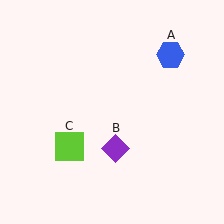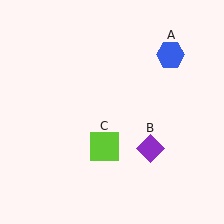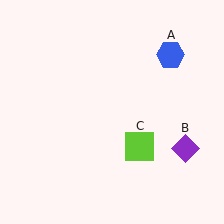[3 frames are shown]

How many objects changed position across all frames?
2 objects changed position: purple diamond (object B), lime square (object C).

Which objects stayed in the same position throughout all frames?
Blue hexagon (object A) remained stationary.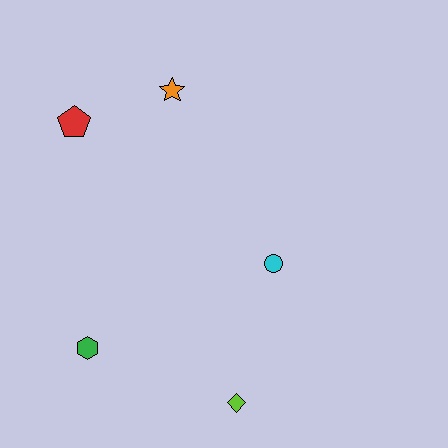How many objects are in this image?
There are 5 objects.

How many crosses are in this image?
There are no crosses.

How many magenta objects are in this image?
There are no magenta objects.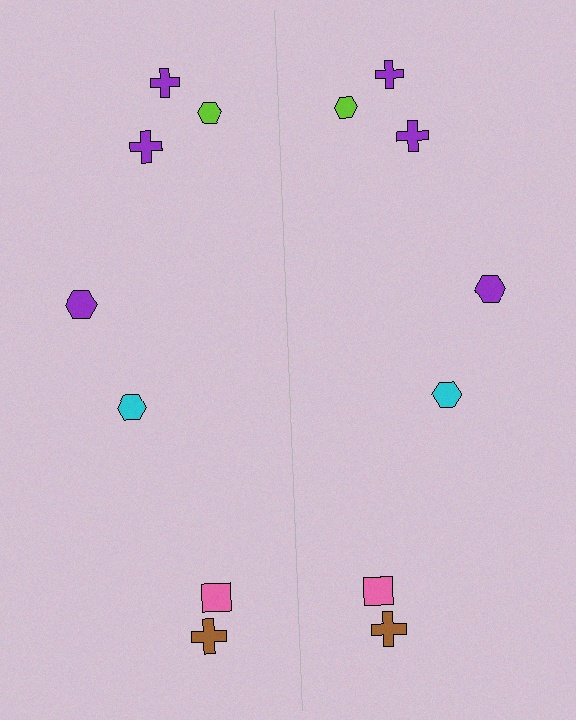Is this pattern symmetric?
Yes, this pattern has bilateral (reflection) symmetry.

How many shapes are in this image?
There are 14 shapes in this image.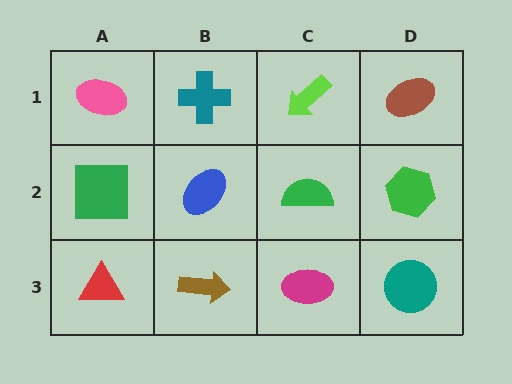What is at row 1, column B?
A teal cross.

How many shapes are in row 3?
4 shapes.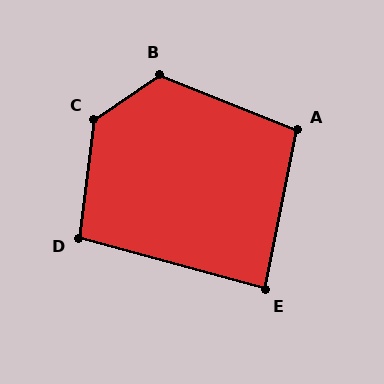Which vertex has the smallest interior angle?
E, at approximately 86 degrees.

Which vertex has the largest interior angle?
C, at approximately 132 degrees.